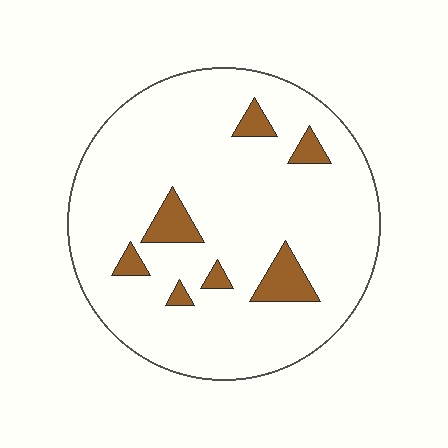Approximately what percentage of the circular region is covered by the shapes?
Approximately 10%.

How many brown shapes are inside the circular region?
7.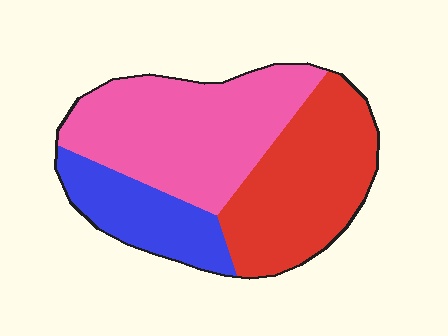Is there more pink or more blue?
Pink.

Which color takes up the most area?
Pink, at roughly 45%.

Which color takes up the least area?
Blue, at roughly 20%.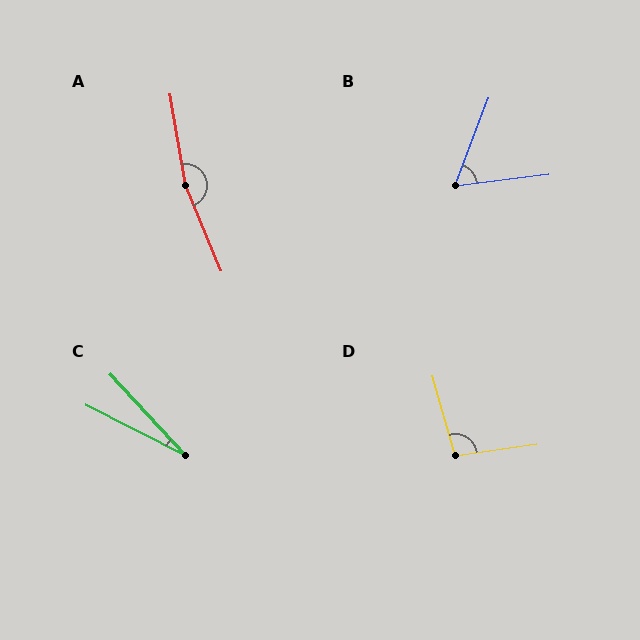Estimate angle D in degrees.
Approximately 98 degrees.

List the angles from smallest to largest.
C (20°), B (62°), D (98°), A (167°).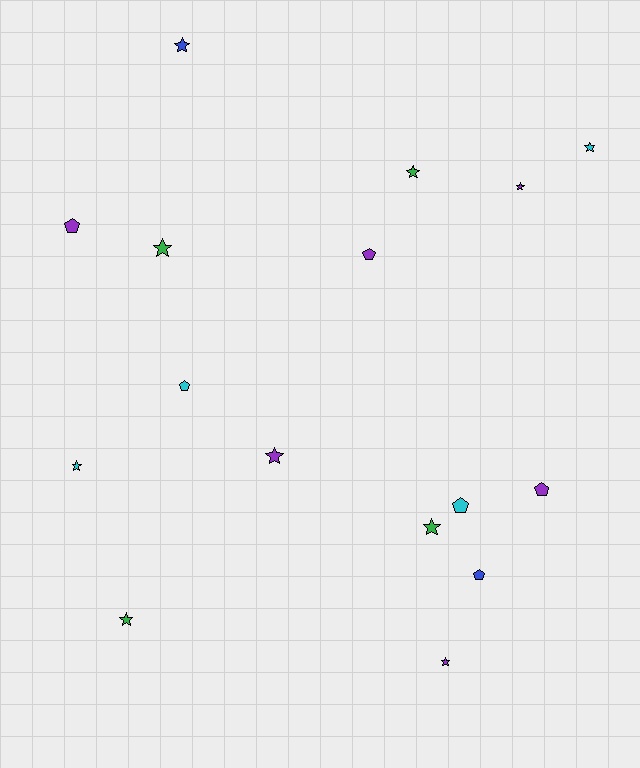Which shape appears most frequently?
Star, with 10 objects.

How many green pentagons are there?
There are no green pentagons.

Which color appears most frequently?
Purple, with 6 objects.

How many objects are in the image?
There are 16 objects.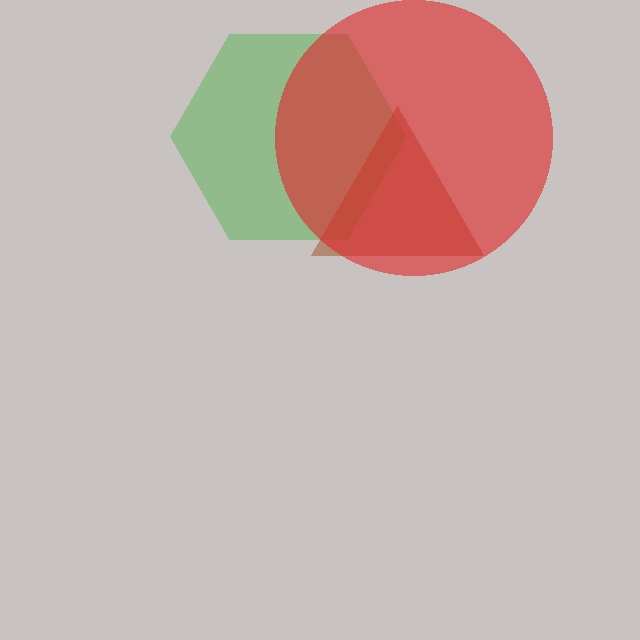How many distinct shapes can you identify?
There are 3 distinct shapes: a green hexagon, a brown triangle, a red circle.